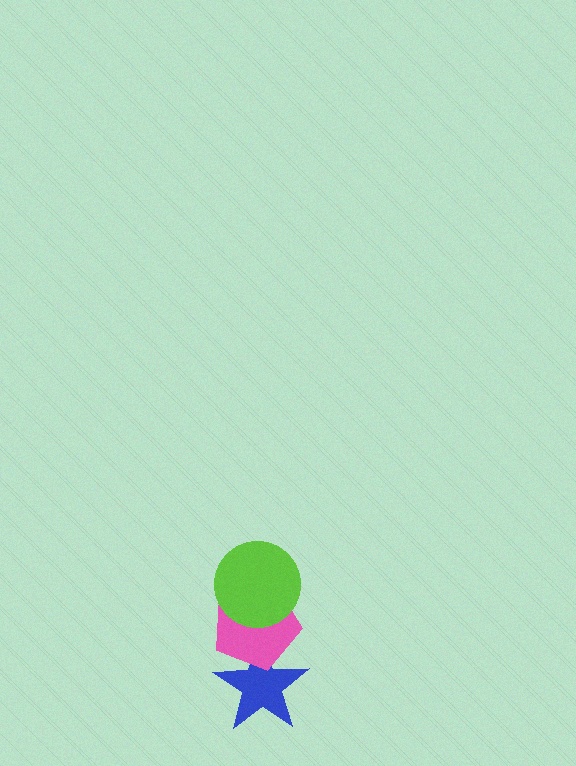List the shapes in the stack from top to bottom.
From top to bottom: the lime circle, the pink pentagon, the blue star.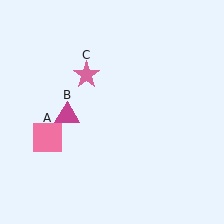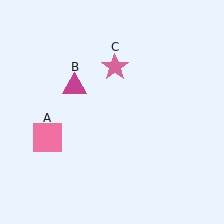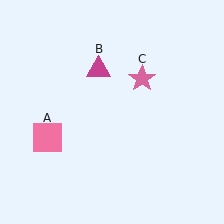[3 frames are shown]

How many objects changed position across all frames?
2 objects changed position: magenta triangle (object B), pink star (object C).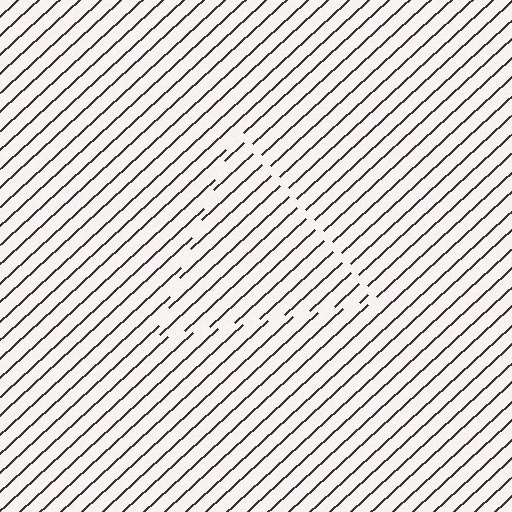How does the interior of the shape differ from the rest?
The interior of the shape contains the same grating, shifted by half a period — the contour is defined by the phase discontinuity where line-ends from the inner and outer gratings abut.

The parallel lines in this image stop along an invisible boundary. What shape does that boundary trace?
An illusory triangle. The interior of the shape contains the same grating, shifted by half a period — the contour is defined by the phase discontinuity where line-ends from the inner and outer gratings abut.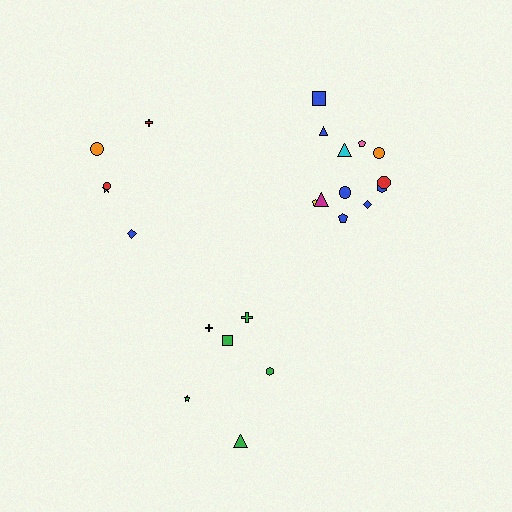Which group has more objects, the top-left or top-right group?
The top-right group.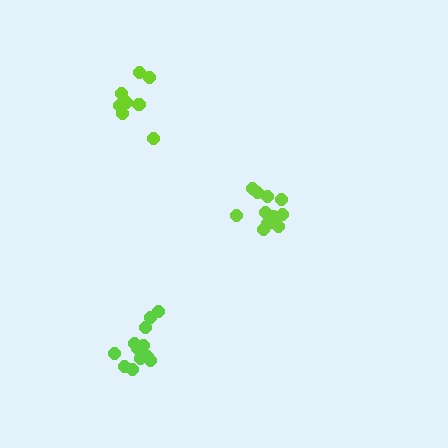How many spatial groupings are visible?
There are 3 spatial groupings.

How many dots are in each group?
Group 1: 8 dots, Group 2: 13 dots, Group 3: 12 dots (33 total).